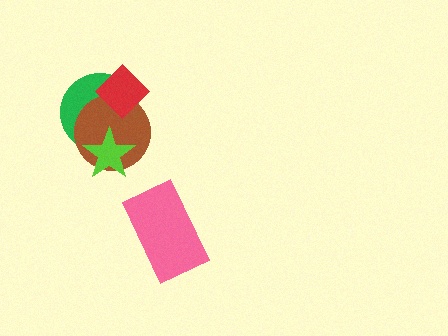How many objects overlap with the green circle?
3 objects overlap with the green circle.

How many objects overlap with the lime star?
2 objects overlap with the lime star.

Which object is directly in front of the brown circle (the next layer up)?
The lime star is directly in front of the brown circle.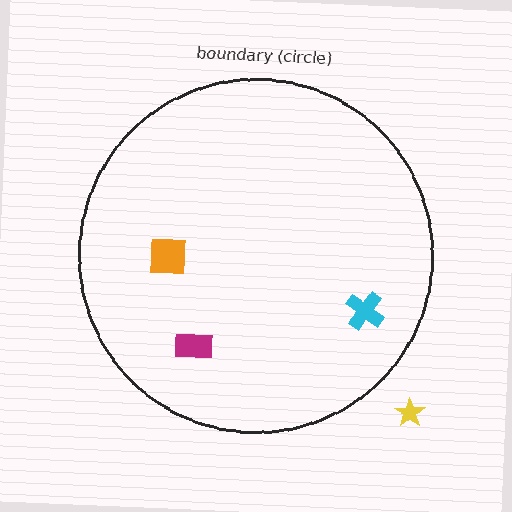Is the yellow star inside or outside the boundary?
Outside.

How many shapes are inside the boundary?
3 inside, 1 outside.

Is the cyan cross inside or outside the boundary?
Inside.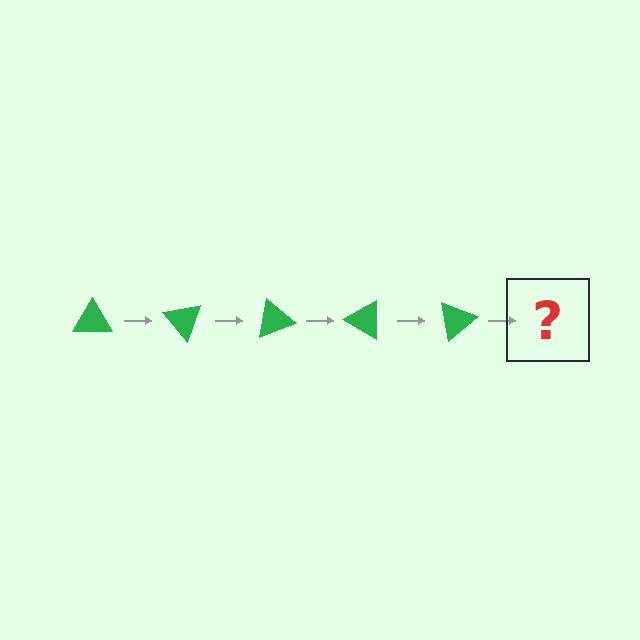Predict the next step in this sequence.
The next step is a green triangle rotated 250 degrees.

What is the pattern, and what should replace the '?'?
The pattern is that the triangle rotates 50 degrees each step. The '?' should be a green triangle rotated 250 degrees.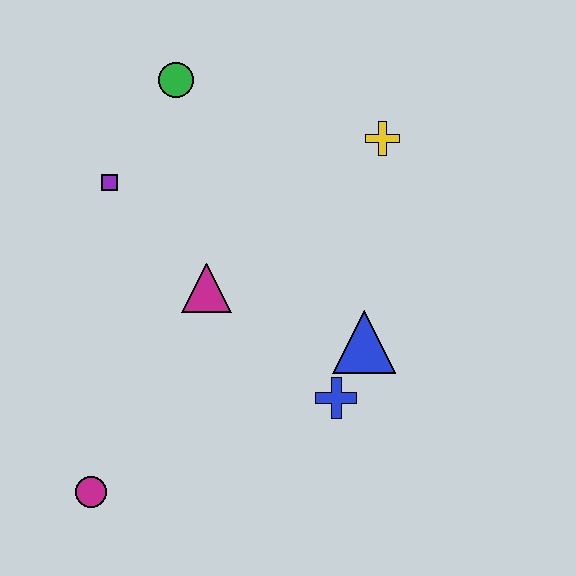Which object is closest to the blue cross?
The blue triangle is closest to the blue cross.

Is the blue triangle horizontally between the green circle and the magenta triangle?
No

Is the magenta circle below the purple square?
Yes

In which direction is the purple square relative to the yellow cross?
The purple square is to the left of the yellow cross.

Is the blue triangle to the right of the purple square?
Yes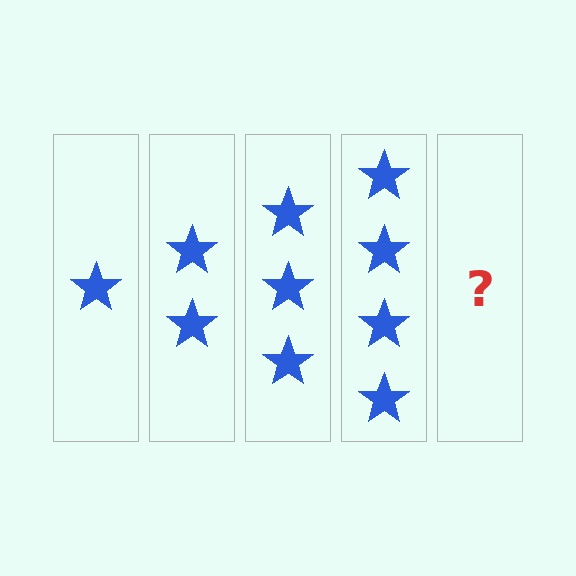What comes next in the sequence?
The next element should be 5 stars.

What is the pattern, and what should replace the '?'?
The pattern is that each step adds one more star. The '?' should be 5 stars.